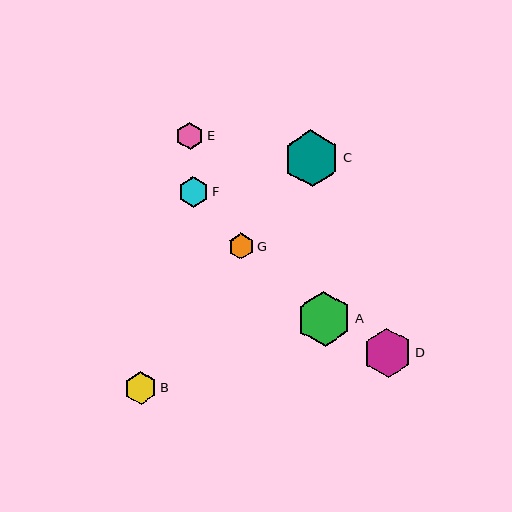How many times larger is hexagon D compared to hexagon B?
Hexagon D is approximately 1.5 times the size of hexagon B.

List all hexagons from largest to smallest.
From largest to smallest: C, A, D, B, F, E, G.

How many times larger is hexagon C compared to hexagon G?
Hexagon C is approximately 2.2 times the size of hexagon G.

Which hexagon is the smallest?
Hexagon G is the smallest with a size of approximately 26 pixels.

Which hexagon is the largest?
Hexagon C is the largest with a size of approximately 56 pixels.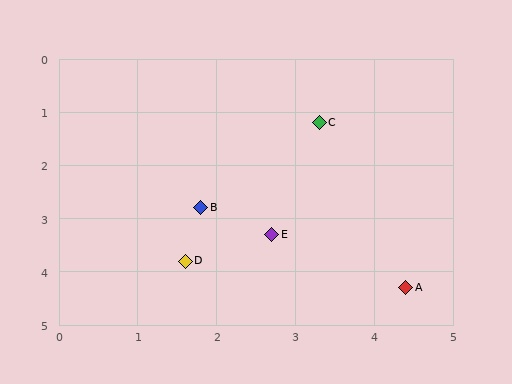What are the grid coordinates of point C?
Point C is at approximately (3.3, 1.2).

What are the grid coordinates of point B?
Point B is at approximately (1.8, 2.8).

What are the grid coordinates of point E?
Point E is at approximately (2.7, 3.3).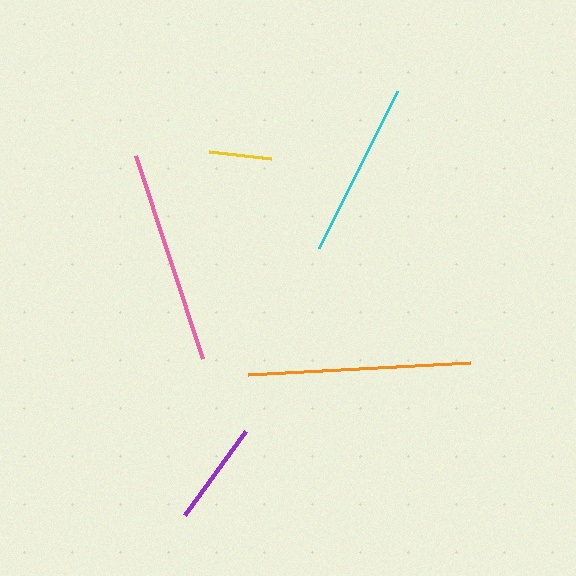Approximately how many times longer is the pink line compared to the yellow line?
The pink line is approximately 3.4 times the length of the yellow line.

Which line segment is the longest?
The orange line is the longest at approximately 222 pixels.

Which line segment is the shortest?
The yellow line is the shortest at approximately 63 pixels.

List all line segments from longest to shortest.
From longest to shortest: orange, pink, cyan, purple, yellow.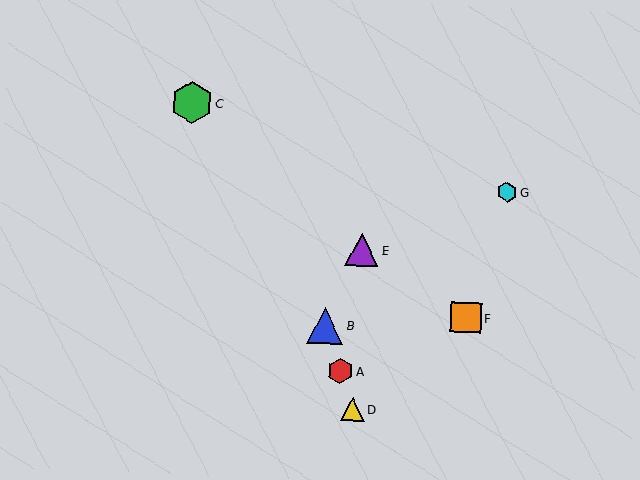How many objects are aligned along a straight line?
3 objects (A, B, D) are aligned along a straight line.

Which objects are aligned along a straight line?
Objects A, B, D are aligned along a straight line.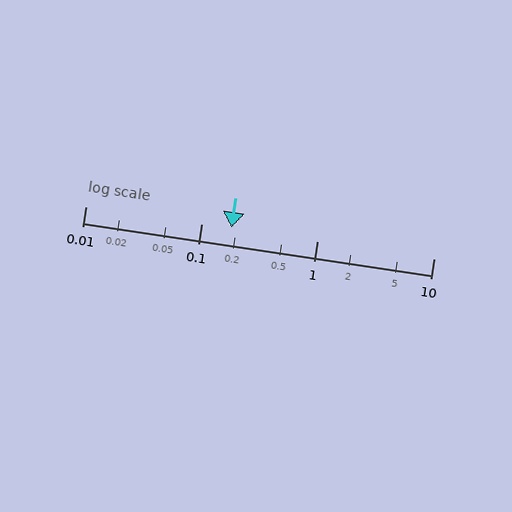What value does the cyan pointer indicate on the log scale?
The pointer indicates approximately 0.18.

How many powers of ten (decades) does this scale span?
The scale spans 3 decades, from 0.01 to 10.